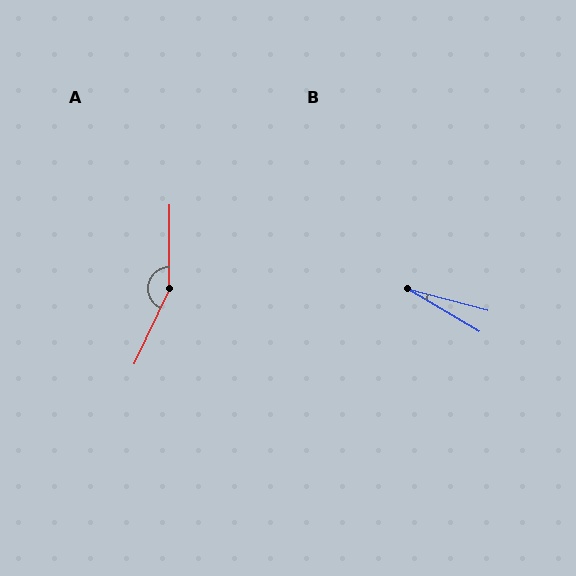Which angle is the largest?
A, at approximately 155 degrees.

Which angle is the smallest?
B, at approximately 16 degrees.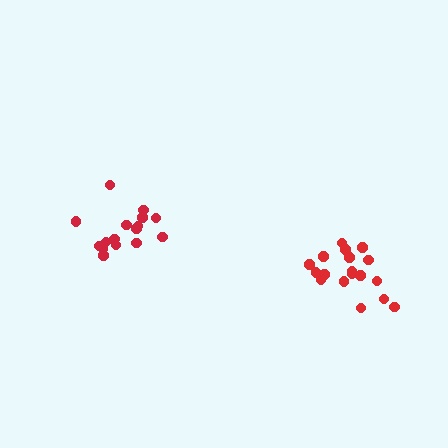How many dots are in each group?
Group 1: 18 dots, Group 2: 16 dots (34 total).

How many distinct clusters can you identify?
There are 2 distinct clusters.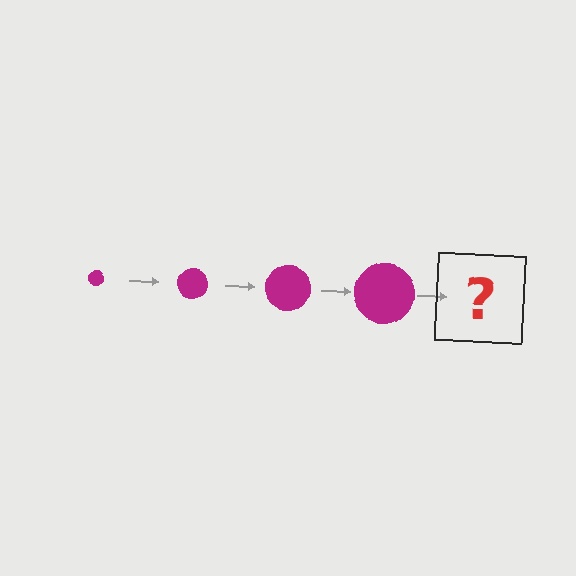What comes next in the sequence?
The next element should be a magenta circle, larger than the previous one.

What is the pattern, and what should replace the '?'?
The pattern is that the circle gets progressively larger each step. The '?' should be a magenta circle, larger than the previous one.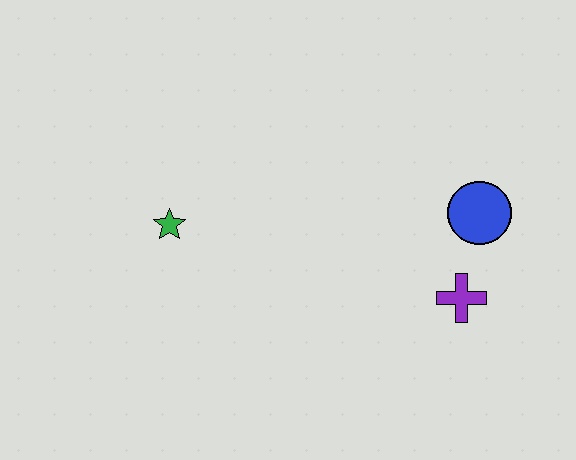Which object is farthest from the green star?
The blue circle is farthest from the green star.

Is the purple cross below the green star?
Yes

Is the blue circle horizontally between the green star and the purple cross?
No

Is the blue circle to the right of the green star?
Yes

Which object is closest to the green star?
The purple cross is closest to the green star.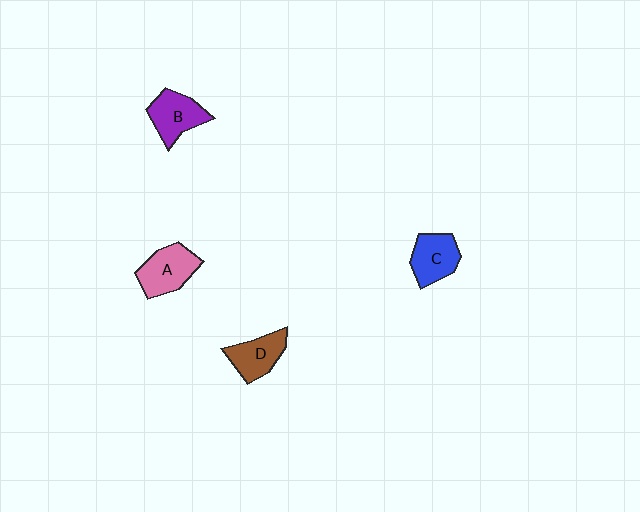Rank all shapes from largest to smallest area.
From largest to smallest: A (pink), B (purple), C (blue), D (brown).